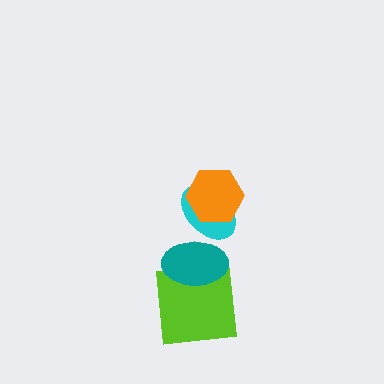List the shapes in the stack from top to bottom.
From top to bottom: the orange hexagon, the cyan ellipse, the teal ellipse, the lime square.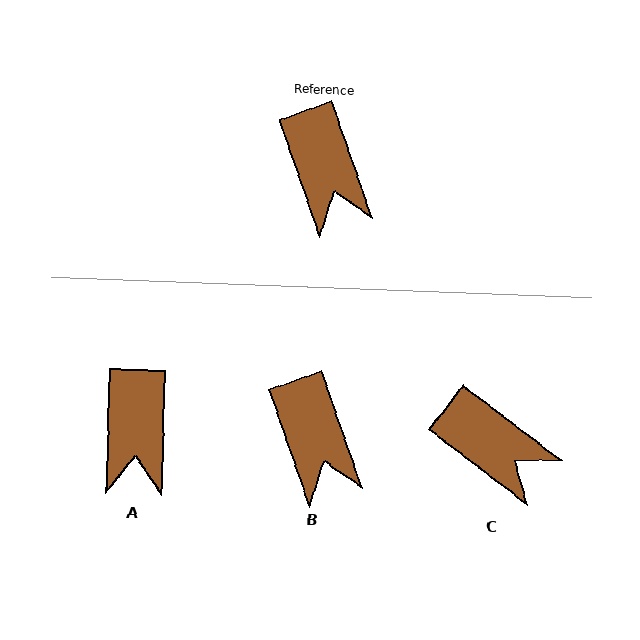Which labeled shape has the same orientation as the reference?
B.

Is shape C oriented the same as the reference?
No, it is off by about 33 degrees.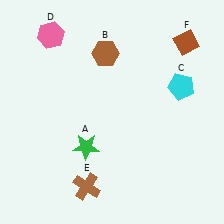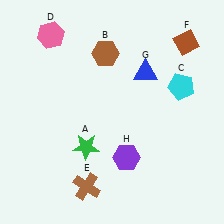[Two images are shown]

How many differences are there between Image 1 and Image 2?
There are 2 differences between the two images.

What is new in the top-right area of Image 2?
A blue triangle (G) was added in the top-right area of Image 2.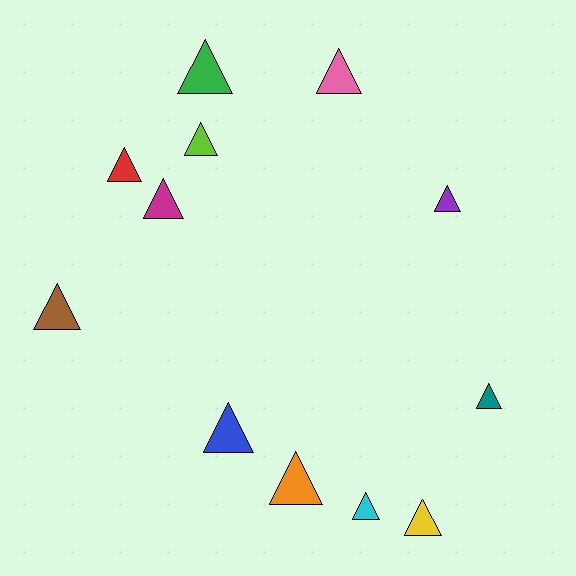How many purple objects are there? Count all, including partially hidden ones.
There is 1 purple object.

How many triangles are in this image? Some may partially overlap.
There are 12 triangles.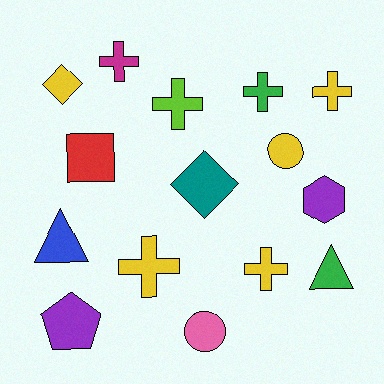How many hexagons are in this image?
There is 1 hexagon.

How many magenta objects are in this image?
There is 1 magenta object.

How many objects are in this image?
There are 15 objects.